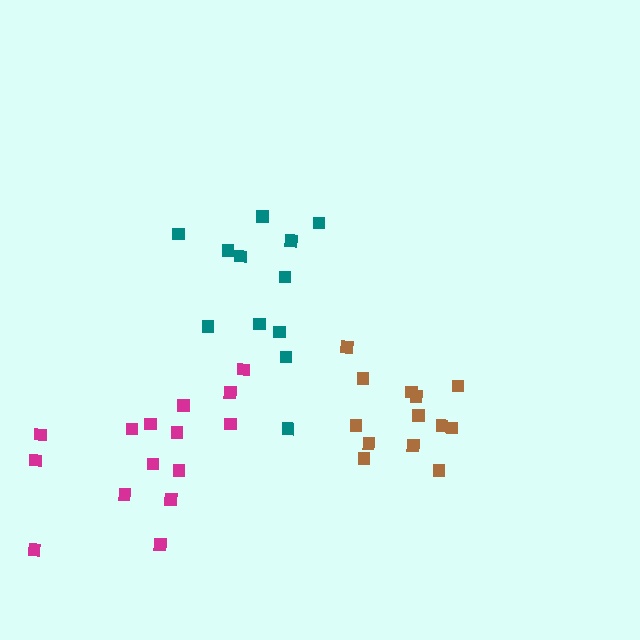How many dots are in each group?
Group 1: 15 dots, Group 2: 12 dots, Group 3: 13 dots (40 total).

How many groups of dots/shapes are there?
There are 3 groups.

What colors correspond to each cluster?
The clusters are colored: magenta, teal, brown.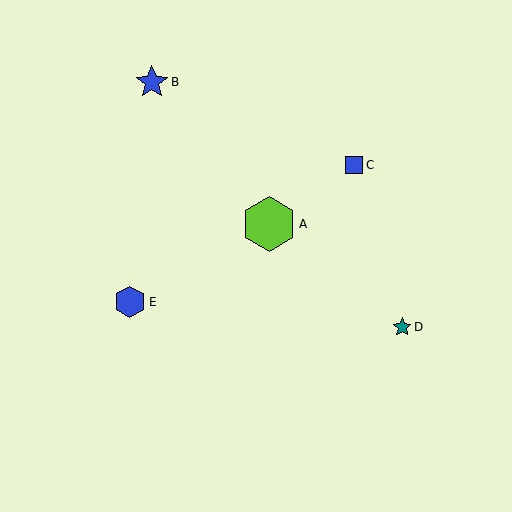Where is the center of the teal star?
The center of the teal star is at (402, 327).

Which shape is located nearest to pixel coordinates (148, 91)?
The blue star (labeled B) at (152, 82) is nearest to that location.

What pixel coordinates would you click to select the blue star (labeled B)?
Click at (152, 82) to select the blue star B.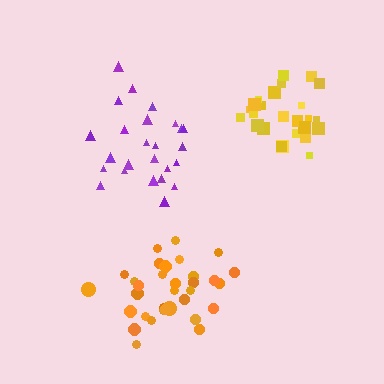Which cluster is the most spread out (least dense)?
Purple.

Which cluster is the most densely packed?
Yellow.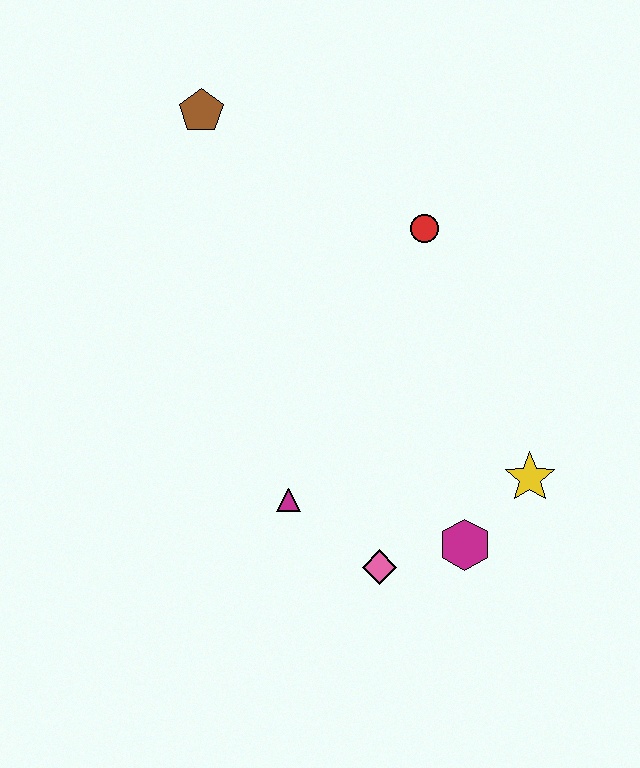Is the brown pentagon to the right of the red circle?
No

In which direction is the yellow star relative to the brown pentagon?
The yellow star is below the brown pentagon.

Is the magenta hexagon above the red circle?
No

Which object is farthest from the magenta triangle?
The brown pentagon is farthest from the magenta triangle.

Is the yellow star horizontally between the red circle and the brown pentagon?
No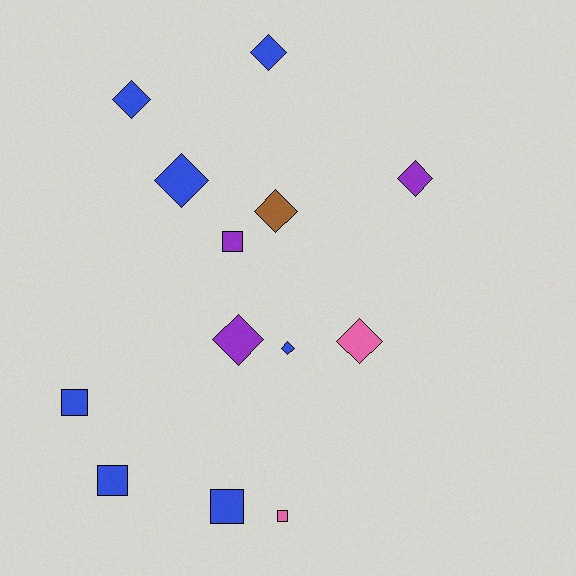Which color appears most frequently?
Blue, with 7 objects.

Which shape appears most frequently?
Diamond, with 8 objects.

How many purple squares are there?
There is 1 purple square.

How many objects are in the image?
There are 13 objects.